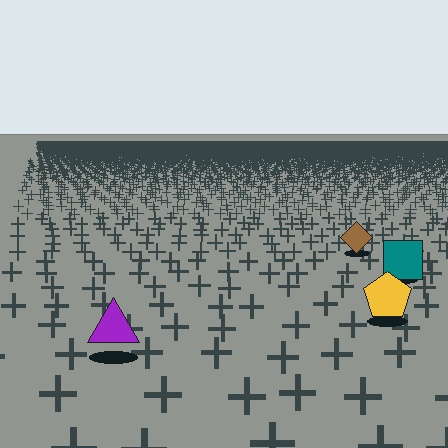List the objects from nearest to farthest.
From nearest to farthest: the purple triangle, the yellow pentagon, the teal square, the brown diamond.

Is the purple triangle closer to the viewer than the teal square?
Yes. The purple triangle is closer — you can tell from the texture gradient: the ground texture is coarser near it.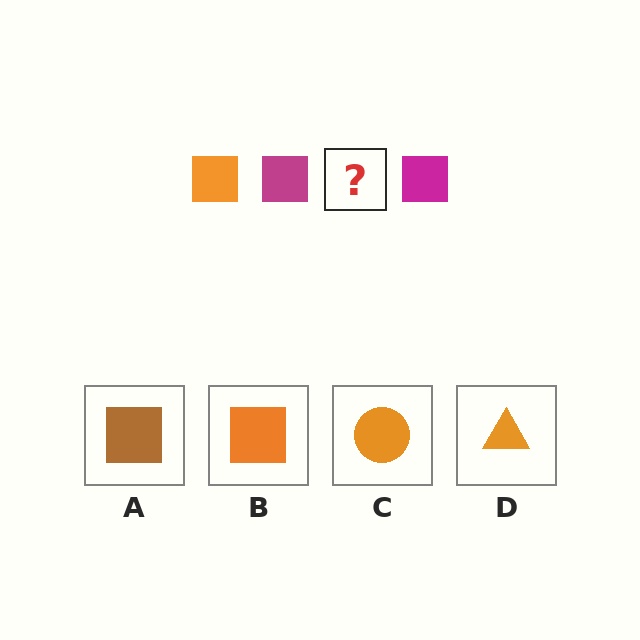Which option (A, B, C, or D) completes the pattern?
B.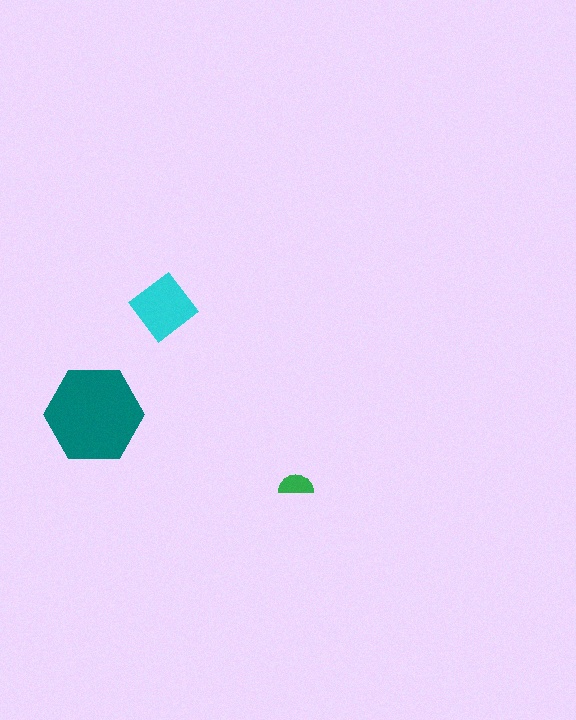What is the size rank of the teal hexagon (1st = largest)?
1st.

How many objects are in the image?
There are 3 objects in the image.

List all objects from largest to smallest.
The teal hexagon, the cyan diamond, the green semicircle.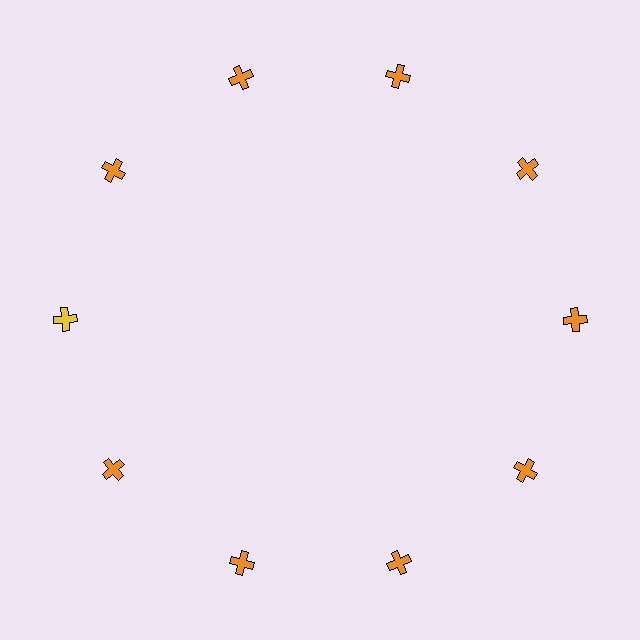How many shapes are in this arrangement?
There are 10 shapes arranged in a ring pattern.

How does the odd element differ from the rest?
It has a different color: yellow instead of orange.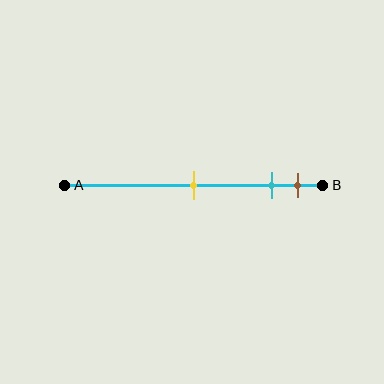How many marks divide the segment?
There are 3 marks dividing the segment.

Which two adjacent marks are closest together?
The cyan and brown marks are the closest adjacent pair.